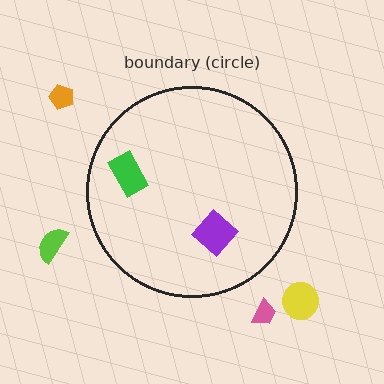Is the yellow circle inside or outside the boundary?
Outside.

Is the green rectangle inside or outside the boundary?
Inside.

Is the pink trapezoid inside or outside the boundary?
Outside.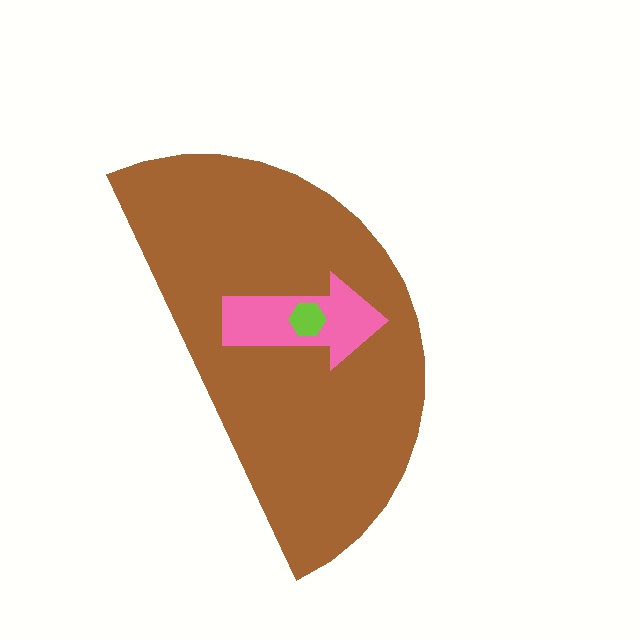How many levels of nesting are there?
3.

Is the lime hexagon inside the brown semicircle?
Yes.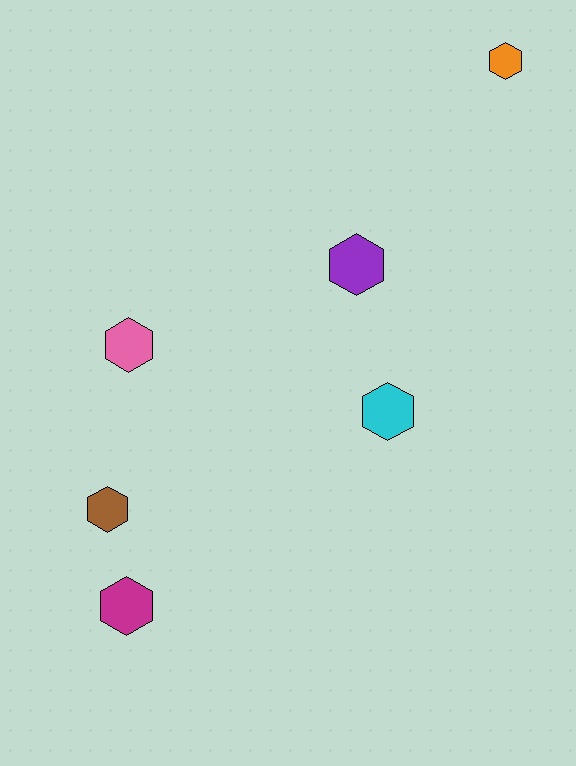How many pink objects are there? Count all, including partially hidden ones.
There is 1 pink object.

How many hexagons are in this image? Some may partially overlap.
There are 6 hexagons.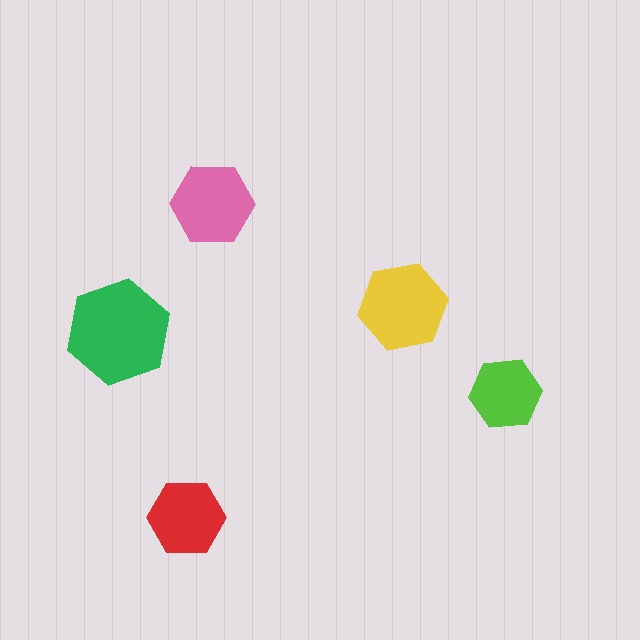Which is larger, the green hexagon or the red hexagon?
The green one.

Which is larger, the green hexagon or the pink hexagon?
The green one.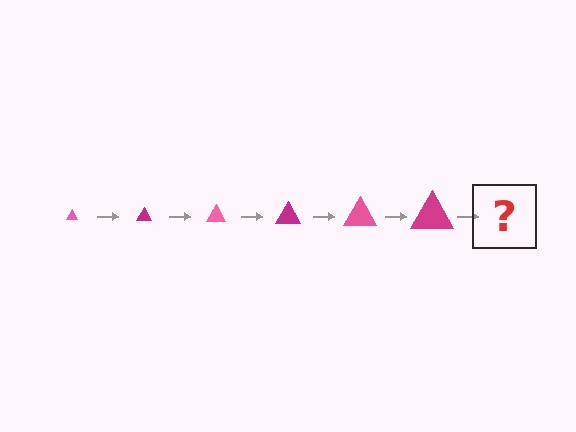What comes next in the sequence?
The next element should be a pink triangle, larger than the previous one.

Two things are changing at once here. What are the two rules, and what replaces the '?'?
The two rules are that the triangle grows larger each step and the color cycles through pink and magenta. The '?' should be a pink triangle, larger than the previous one.